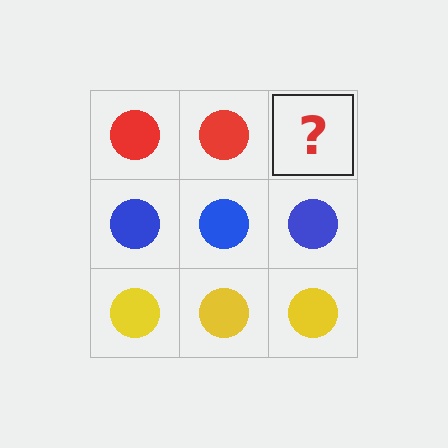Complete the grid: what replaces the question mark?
The question mark should be replaced with a red circle.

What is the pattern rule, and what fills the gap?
The rule is that each row has a consistent color. The gap should be filled with a red circle.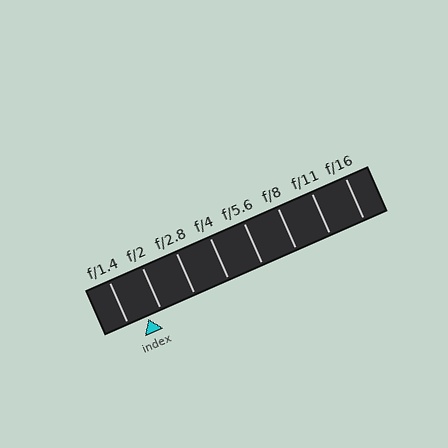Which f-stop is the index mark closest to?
The index mark is closest to f/2.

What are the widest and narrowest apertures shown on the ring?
The widest aperture shown is f/1.4 and the narrowest is f/16.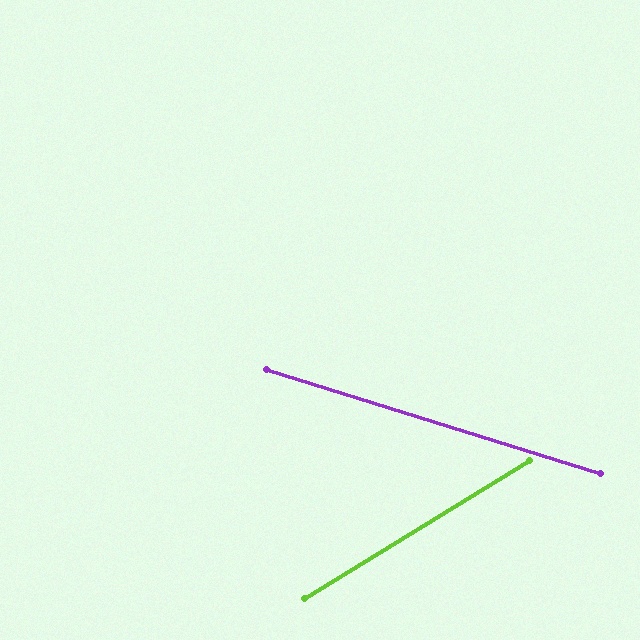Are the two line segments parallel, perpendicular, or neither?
Neither parallel nor perpendicular — they differ by about 49°.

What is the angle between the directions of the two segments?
Approximately 49 degrees.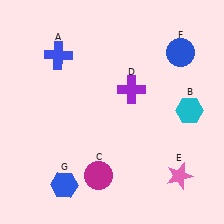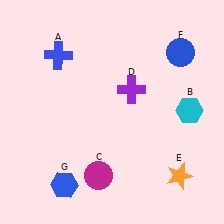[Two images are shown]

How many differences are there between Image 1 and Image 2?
There is 1 difference between the two images.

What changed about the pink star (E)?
In Image 1, E is pink. In Image 2, it changed to orange.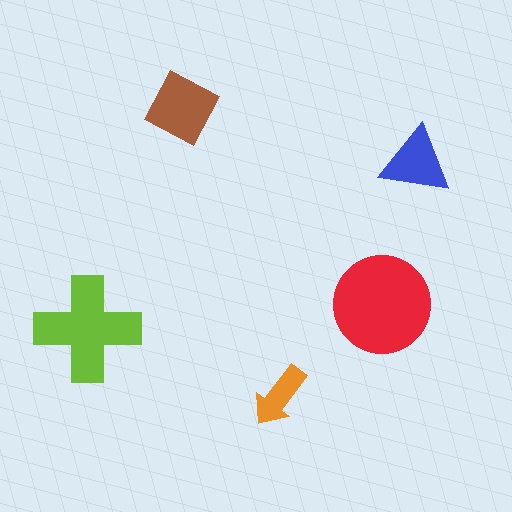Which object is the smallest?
The orange arrow.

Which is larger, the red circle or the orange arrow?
The red circle.